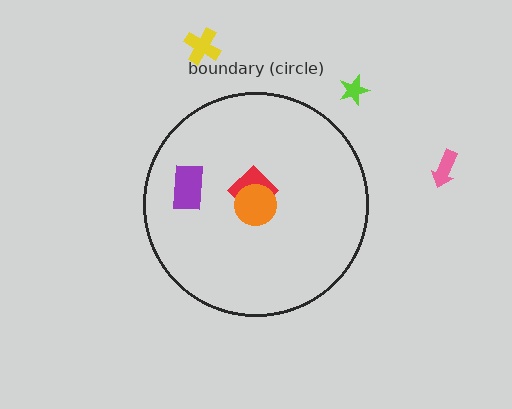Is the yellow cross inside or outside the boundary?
Outside.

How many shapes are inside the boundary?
3 inside, 3 outside.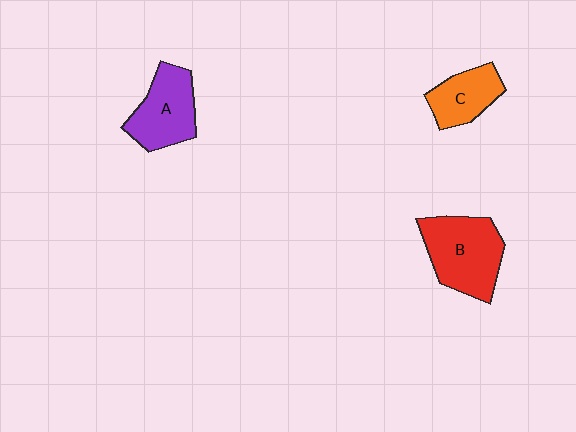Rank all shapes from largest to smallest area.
From largest to smallest: B (red), A (purple), C (orange).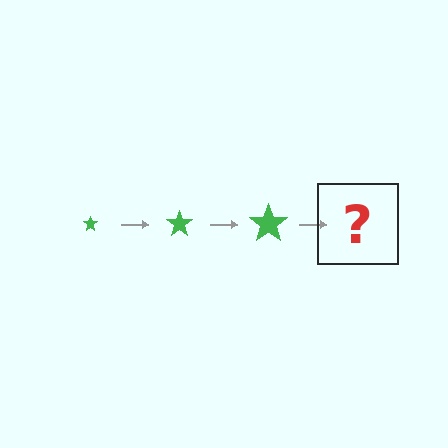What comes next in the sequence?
The next element should be a green star, larger than the previous one.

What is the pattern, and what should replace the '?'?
The pattern is that the star gets progressively larger each step. The '?' should be a green star, larger than the previous one.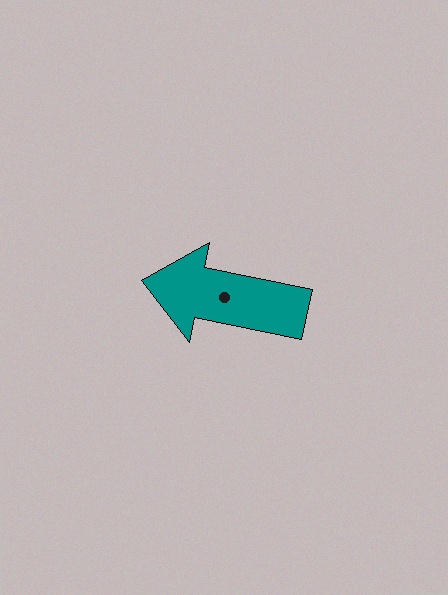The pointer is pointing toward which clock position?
Roughly 9 o'clock.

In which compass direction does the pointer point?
West.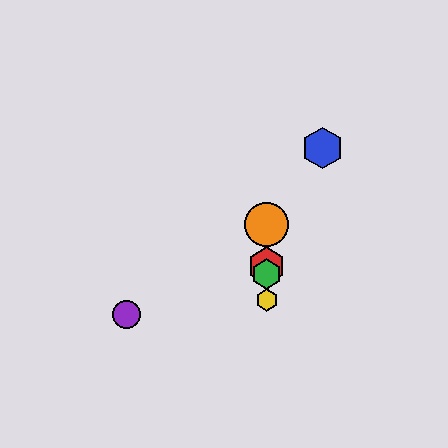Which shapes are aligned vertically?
The red hexagon, the green hexagon, the yellow hexagon, the orange circle are aligned vertically.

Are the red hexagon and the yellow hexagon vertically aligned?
Yes, both are at x≈267.